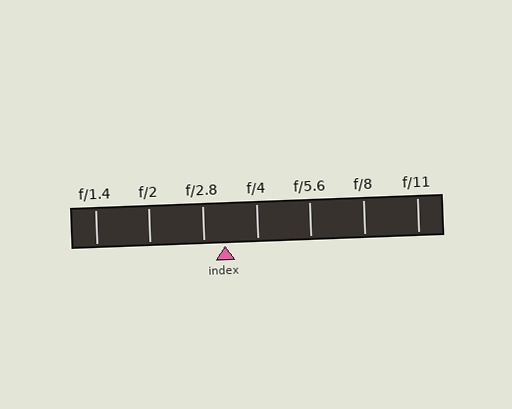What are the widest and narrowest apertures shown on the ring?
The widest aperture shown is f/1.4 and the narrowest is f/11.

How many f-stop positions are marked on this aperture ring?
There are 7 f-stop positions marked.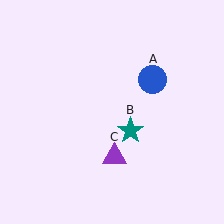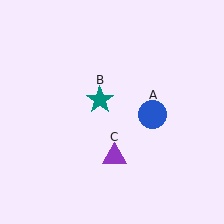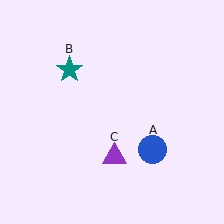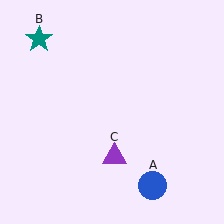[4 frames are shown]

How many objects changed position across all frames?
2 objects changed position: blue circle (object A), teal star (object B).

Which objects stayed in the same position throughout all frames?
Purple triangle (object C) remained stationary.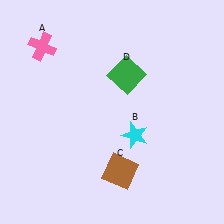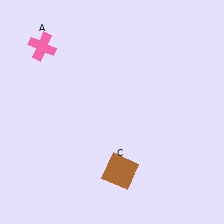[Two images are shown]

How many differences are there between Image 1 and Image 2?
There are 2 differences between the two images.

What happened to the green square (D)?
The green square (D) was removed in Image 2. It was in the top-right area of Image 1.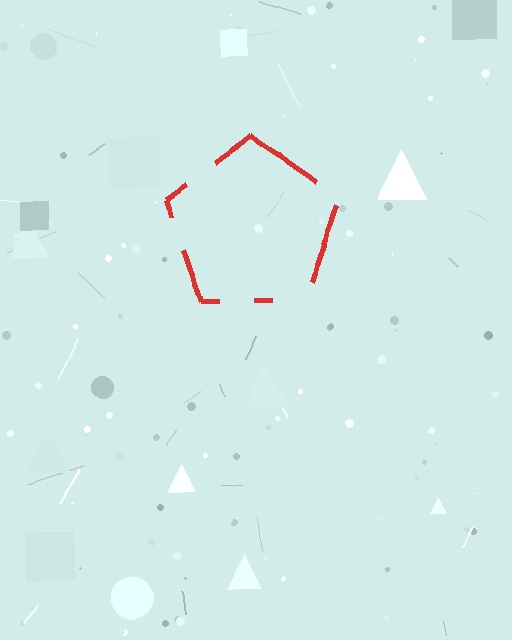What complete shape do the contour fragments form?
The contour fragments form a pentagon.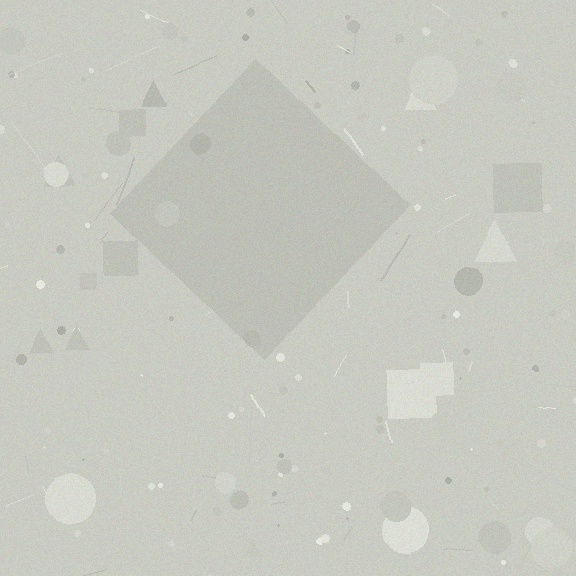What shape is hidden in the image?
A diamond is hidden in the image.